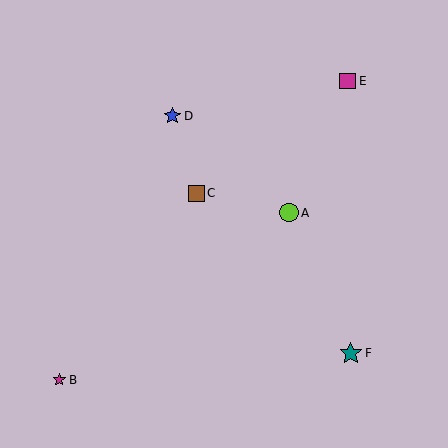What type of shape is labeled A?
Shape A is a lime circle.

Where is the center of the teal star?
The center of the teal star is at (351, 353).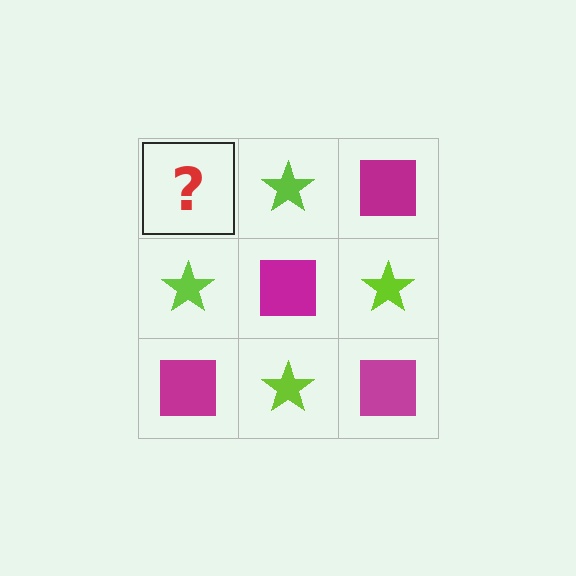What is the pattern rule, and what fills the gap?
The rule is that it alternates magenta square and lime star in a checkerboard pattern. The gap should be filled with a magenta square.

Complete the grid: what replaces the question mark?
The question mark should be replaced with a magenta square.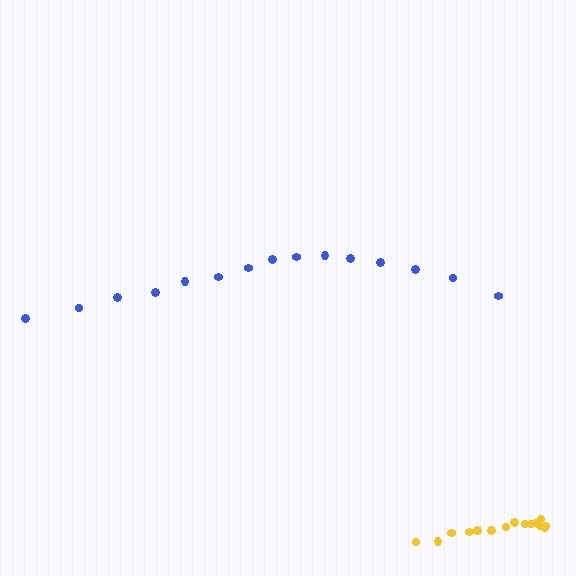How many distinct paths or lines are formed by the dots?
There are 2 distinct paths.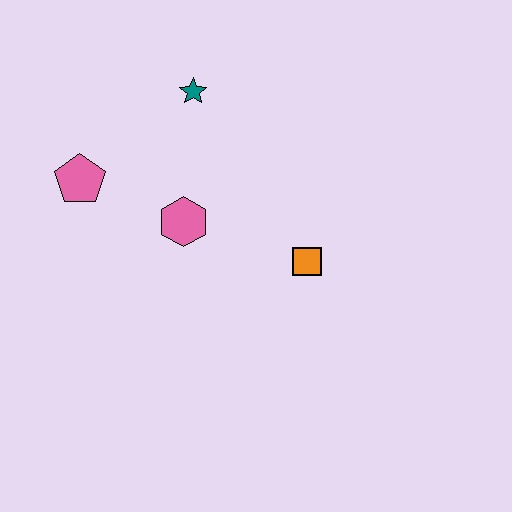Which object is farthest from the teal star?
The orange square is farthest from the teal star.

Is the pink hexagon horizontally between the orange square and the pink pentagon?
Yes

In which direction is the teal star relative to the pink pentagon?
The teal star is to the right of the pink pentagon.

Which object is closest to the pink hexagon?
The pink pentagon is closest to the pink hexagon.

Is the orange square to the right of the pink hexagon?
Yes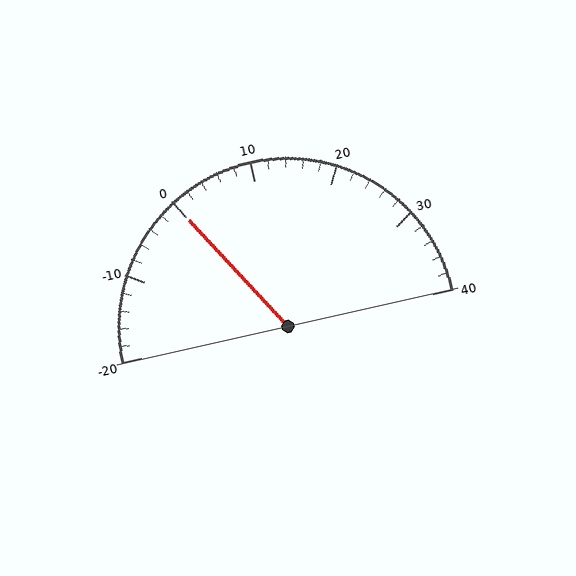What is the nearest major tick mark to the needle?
The nearest major tick mark is 0.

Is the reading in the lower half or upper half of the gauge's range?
The reading is in the lower half of the range (-20 to 40).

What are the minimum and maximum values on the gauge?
The gauge ranges from -20 to 40.